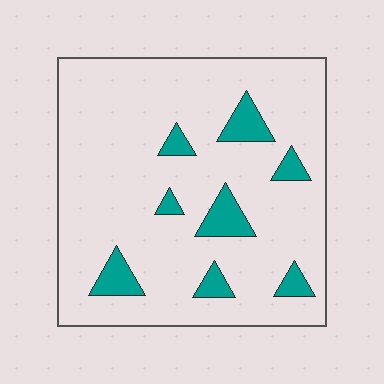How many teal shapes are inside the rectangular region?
8.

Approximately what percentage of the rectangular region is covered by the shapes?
Approximately 10%.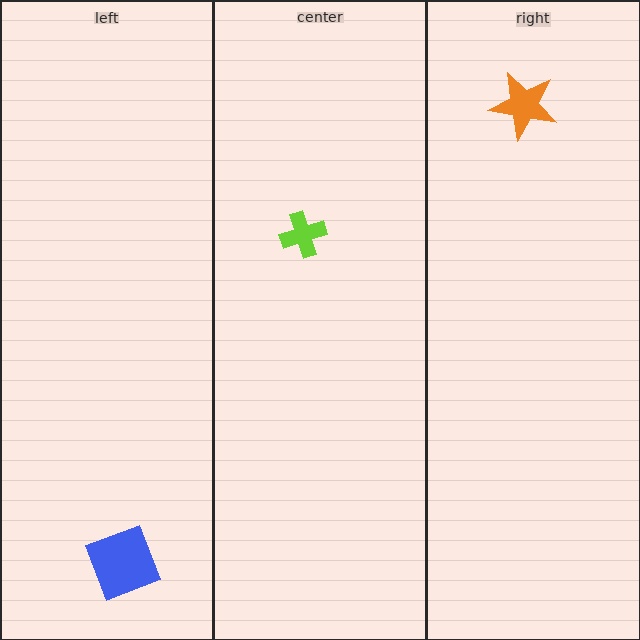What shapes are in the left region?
The blue square.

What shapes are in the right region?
The orange star.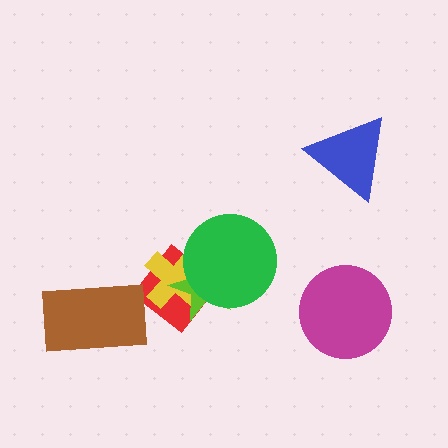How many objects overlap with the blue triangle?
0 objects overlap with the blue triangle.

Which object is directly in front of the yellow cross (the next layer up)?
The lime star is directly in front of the yellow cross.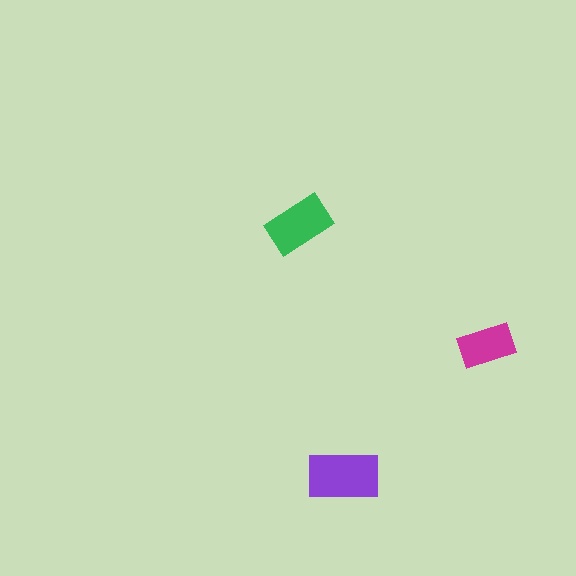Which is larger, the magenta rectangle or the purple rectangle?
The purple one.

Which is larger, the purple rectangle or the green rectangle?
The purple one.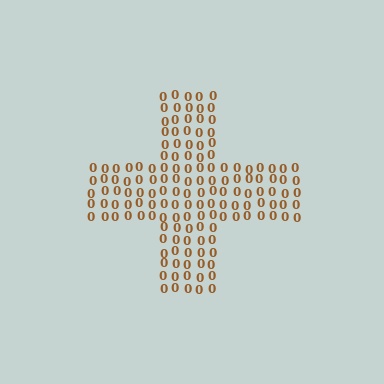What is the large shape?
The large shape is a cross.